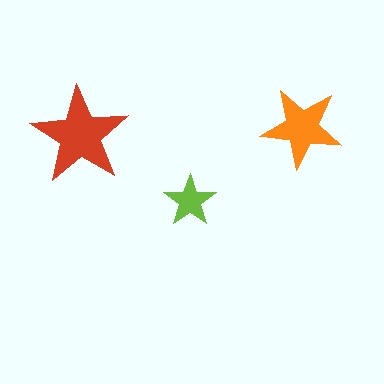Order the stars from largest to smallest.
the red one, the orange one, the lime one.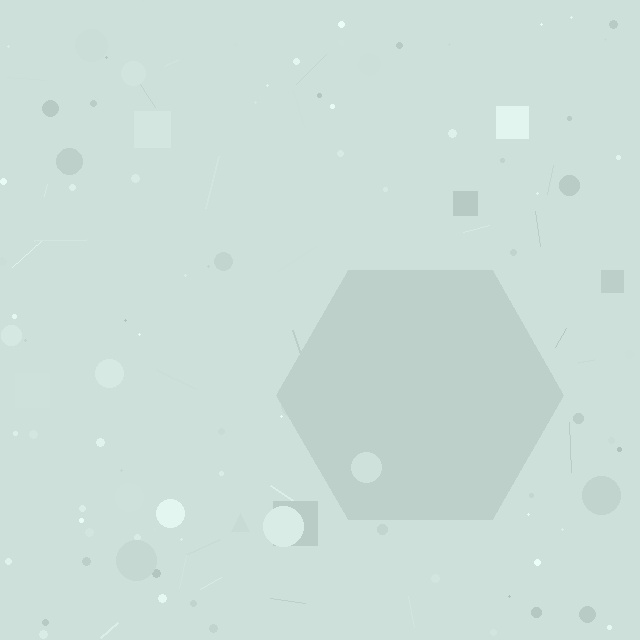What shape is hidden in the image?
A hexagon is hidden in the image.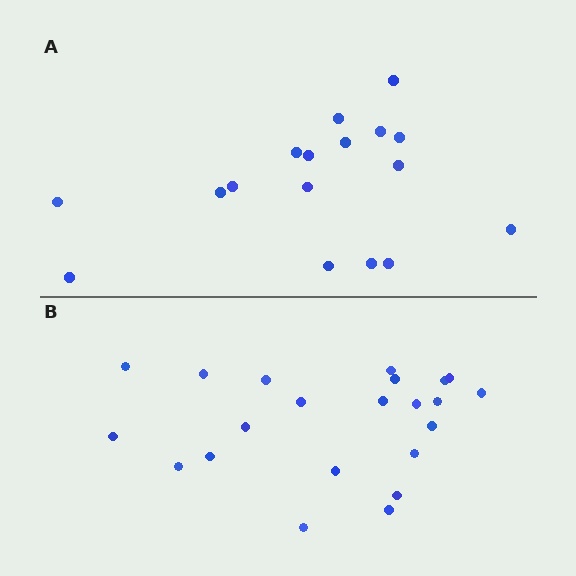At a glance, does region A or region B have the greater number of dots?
Region B (the bottom region) has more dots.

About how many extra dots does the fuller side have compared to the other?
Region B has about 5 more dots than region A.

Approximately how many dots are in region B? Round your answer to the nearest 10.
About 20 dots. (The exact count is 22, which rounds to 20.)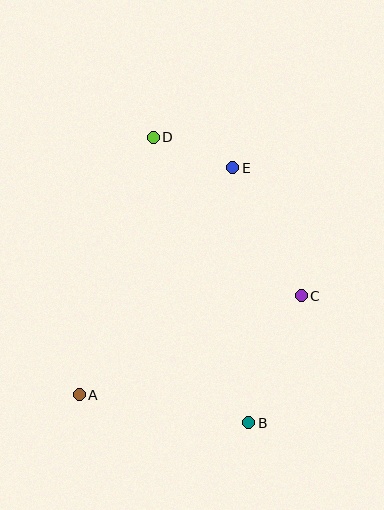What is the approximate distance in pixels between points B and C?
The distance between B and C is approximately 137 pixels.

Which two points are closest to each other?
Points D and E are closest to each other.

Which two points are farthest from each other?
Points B and D are farthest from each other.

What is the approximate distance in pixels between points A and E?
The distance between A and E is approximately 274 pixels.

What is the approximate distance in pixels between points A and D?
The distance between A and D is approximately 268 pixels.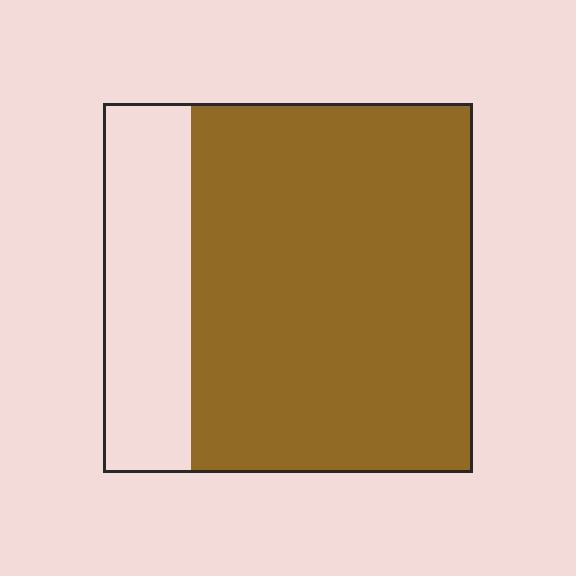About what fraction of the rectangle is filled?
About three quarters (3/4).